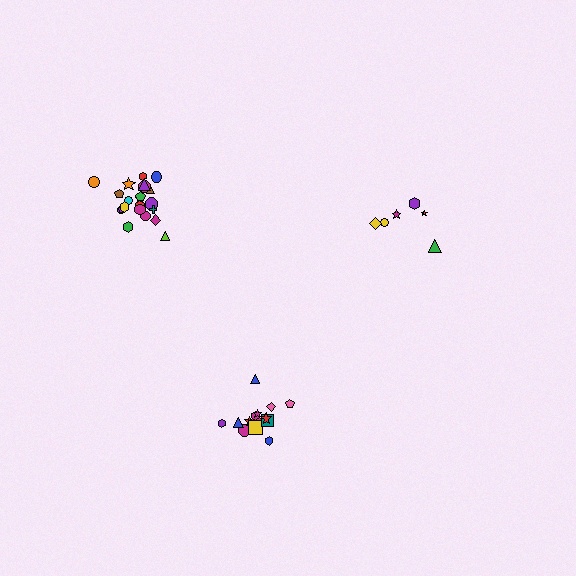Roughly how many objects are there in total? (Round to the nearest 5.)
Roughly 45 objects in total.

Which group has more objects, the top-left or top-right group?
The top-left group.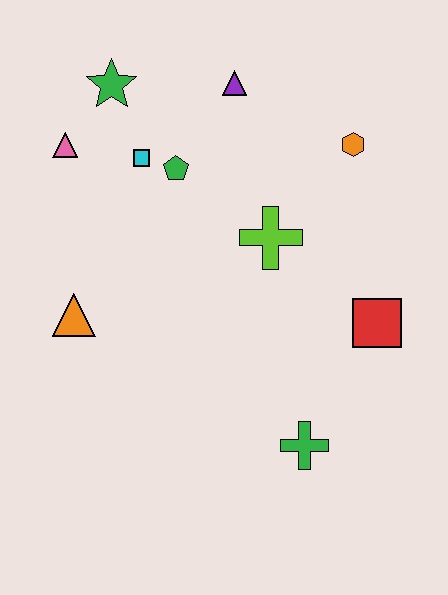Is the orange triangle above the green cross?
Yes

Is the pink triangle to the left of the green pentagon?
Yes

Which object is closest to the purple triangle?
The green pentagon is closest to the purple triangle.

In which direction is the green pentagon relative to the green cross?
The green pentagon is above the green cross.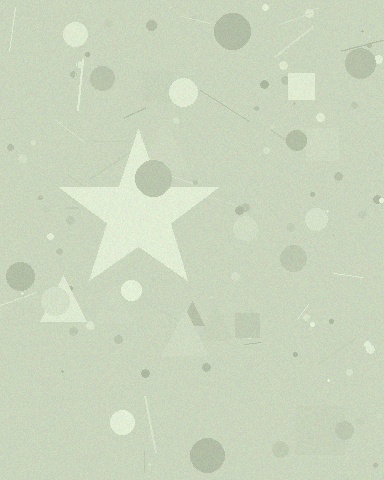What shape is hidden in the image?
A star is hidden in the image.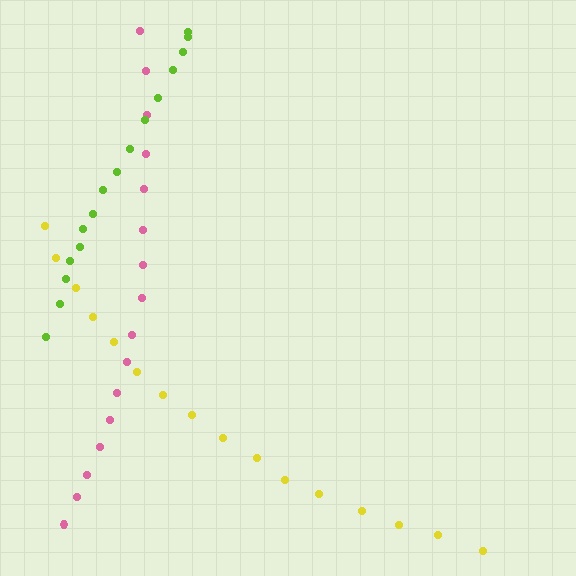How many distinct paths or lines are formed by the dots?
There are 3 distinct paths.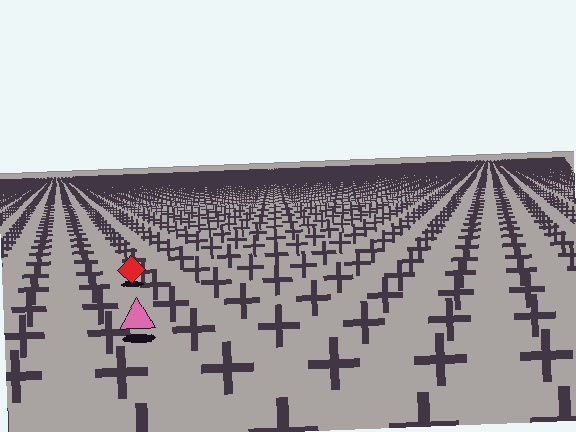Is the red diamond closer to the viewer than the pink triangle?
No. The pink triangle is closer — you can tell from the texture gradient: the ground texture is coarser near it.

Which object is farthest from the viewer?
The red diamond is farthest from the viewer. It appears smaller and the ground texture around it is denser.